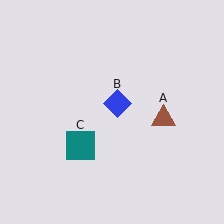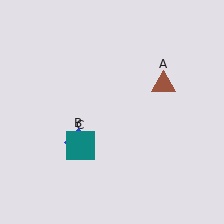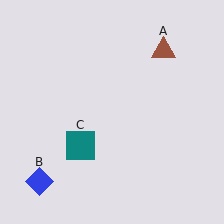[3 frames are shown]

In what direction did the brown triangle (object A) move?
The brown triangle (object A) moved up.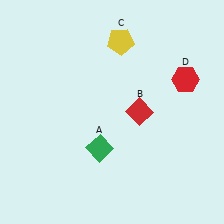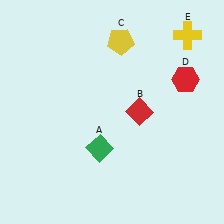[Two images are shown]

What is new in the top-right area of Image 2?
A yellow cross (E) was added in the top-right area of Image 2.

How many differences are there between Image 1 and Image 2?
There is 1 difference between the two images.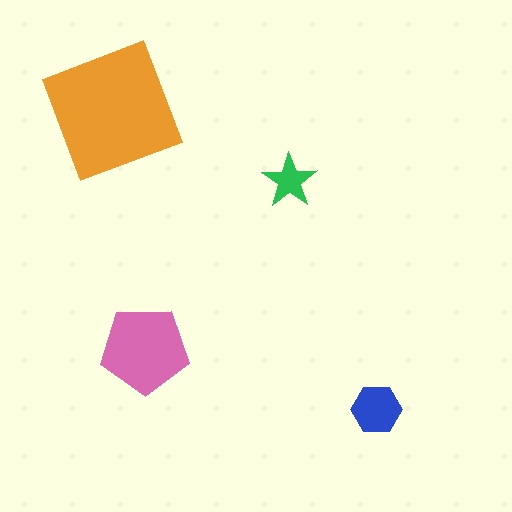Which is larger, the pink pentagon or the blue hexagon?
The pink pentagon.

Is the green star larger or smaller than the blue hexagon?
Smaller.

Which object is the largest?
The orange square.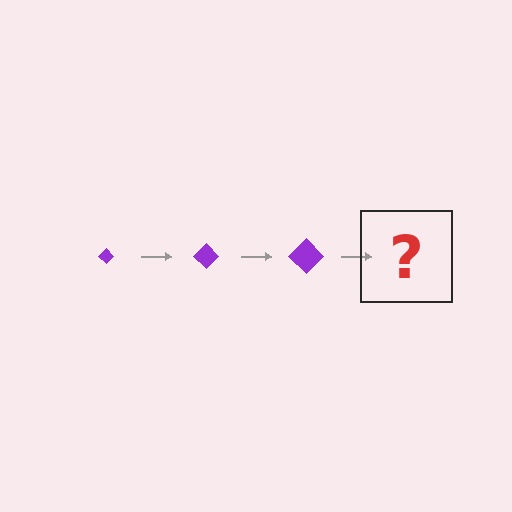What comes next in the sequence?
The next element should be a purple diamond, larger than the previous one.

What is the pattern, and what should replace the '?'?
The pattern is that the diamond gets progressively larger each step. The '?' should be a purple diamond, larger than the previous one.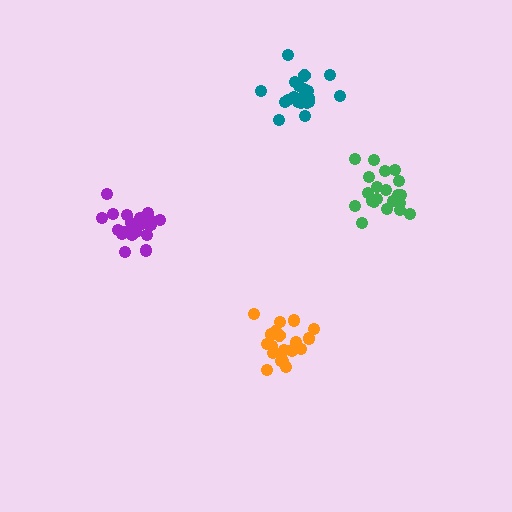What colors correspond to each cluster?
The clusters are colored: green, orange, teal, purple.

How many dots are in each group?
Group 1: 21 dots, Group 2: 21 dots, Group 3: 20 dots, Group 4: 21 dots (83 total).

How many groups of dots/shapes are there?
There are 4 groups.